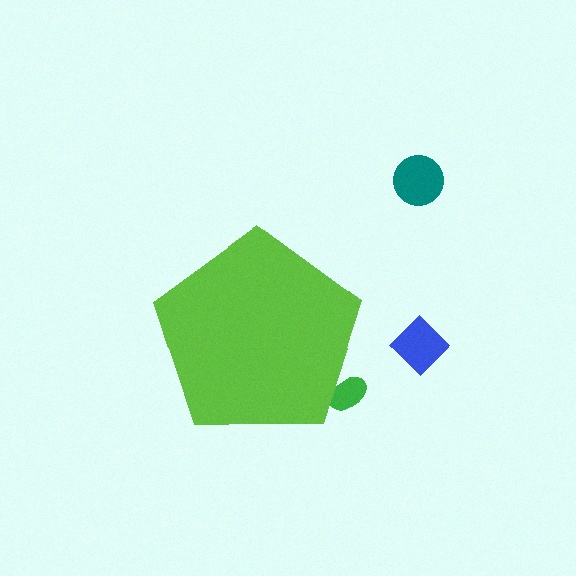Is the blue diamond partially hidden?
No, the blue diamond is fully visible.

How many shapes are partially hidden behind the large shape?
1 shape is partially hidden.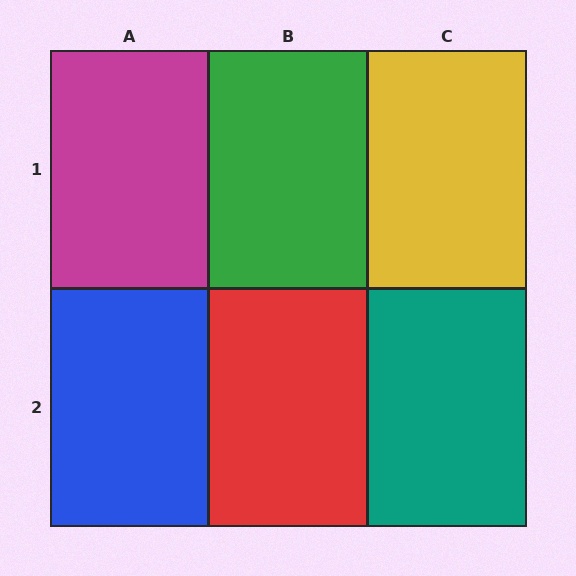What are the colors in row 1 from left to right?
Magenta, green, yellow.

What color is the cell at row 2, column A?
Blue.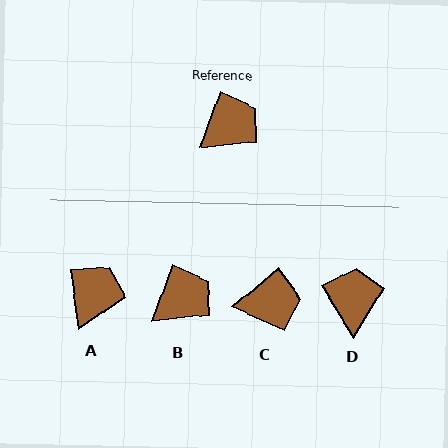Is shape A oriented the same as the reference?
No, it is off by about 28 degrees.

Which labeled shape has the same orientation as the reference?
B.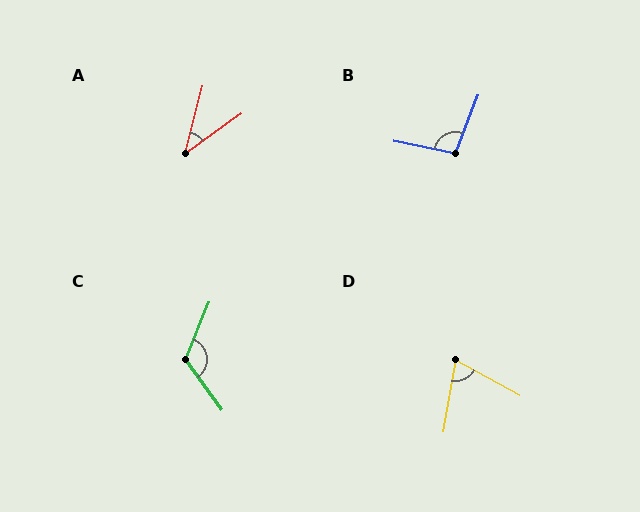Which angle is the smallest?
A, at approximately 40 degrees.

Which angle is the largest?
C, at approximately 122 degrees.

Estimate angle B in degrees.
Approximately 99 degrees.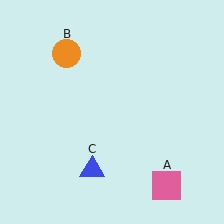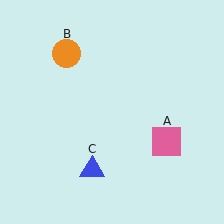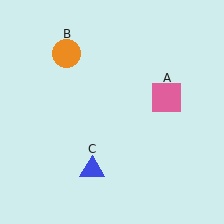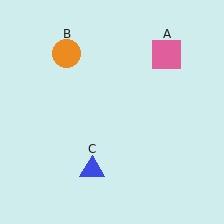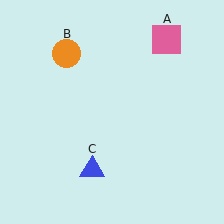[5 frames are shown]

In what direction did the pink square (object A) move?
The pink square (object A) moved up.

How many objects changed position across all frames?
1 object changed position: pink square (object A).